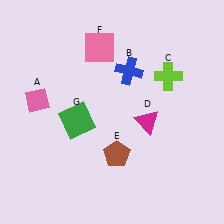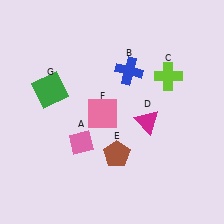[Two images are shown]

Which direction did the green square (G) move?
The green square (G) moved up.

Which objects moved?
The objects that moved are: the pink diamond (A), the pink square (F), the green square (G).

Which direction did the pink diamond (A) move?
The pink diamond (A) moved right.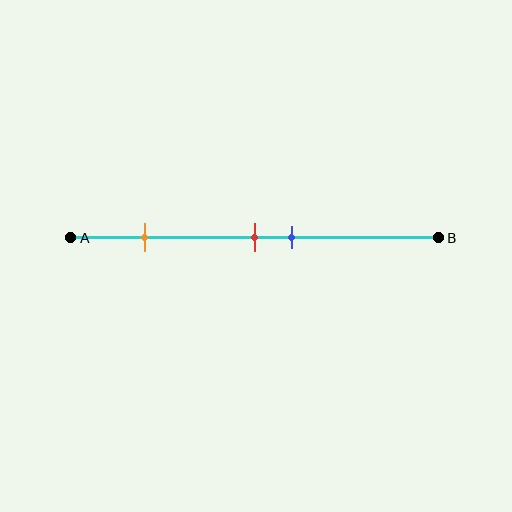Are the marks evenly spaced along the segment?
No, the marks are not evenly spaced.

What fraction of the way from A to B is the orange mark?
The orange mark is approximately 20% (0.2) of the way from A to B.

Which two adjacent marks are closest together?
The red and blue marks are the closest adjacent pair.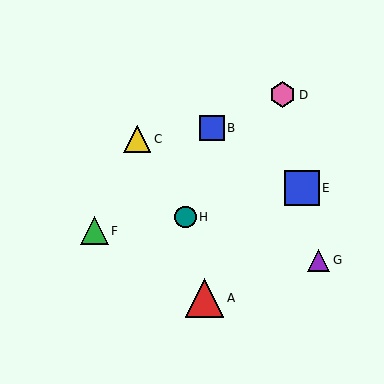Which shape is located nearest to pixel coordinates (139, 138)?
The yellow triangle (labeled C) at (137, 139) is nearest to that location.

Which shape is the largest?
The red triangle (labeled A) is the largest.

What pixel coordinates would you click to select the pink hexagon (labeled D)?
Click at (283, 95) to select the pink hexagon D.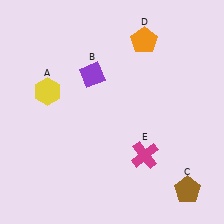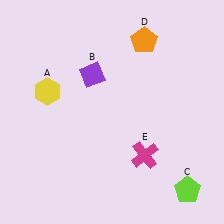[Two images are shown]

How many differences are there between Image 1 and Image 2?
There is 1 difference between the two images.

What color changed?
The pentagon (C) changed from brown in Image 1 to lime in Image 2.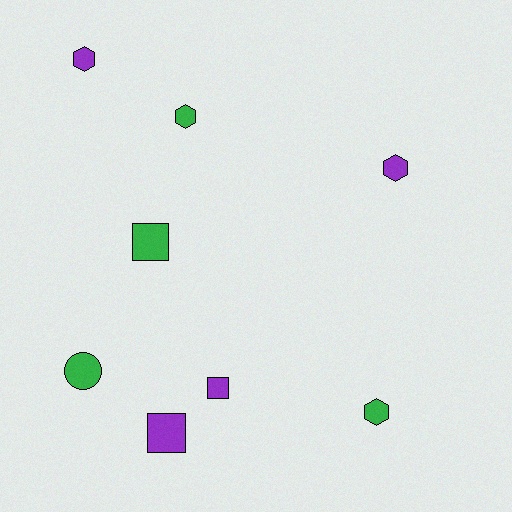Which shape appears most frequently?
Hexagon, with 4 objects.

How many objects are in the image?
There are 8 objects.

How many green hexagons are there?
There are 2 green hexagons.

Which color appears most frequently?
Purple, with 4 objects.